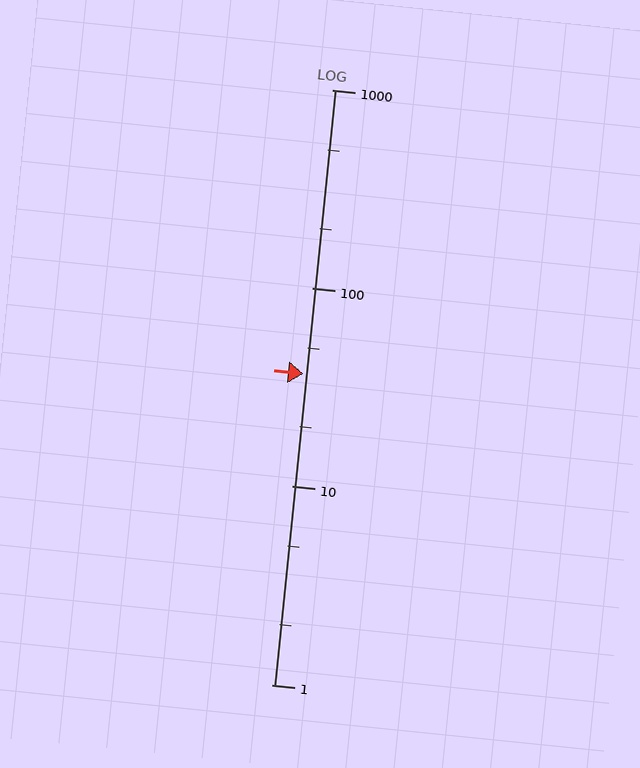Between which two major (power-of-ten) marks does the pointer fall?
The pointer is between 10 and 100.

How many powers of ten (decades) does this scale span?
The scale spans 3 decades, from 1 to 1000.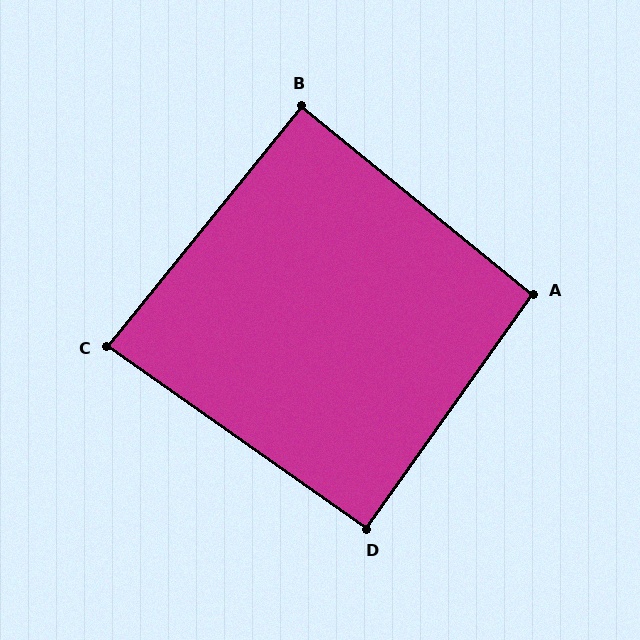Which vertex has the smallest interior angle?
C, at approximately 86 degrees.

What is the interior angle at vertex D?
Approximately 90 degrees (approximately right).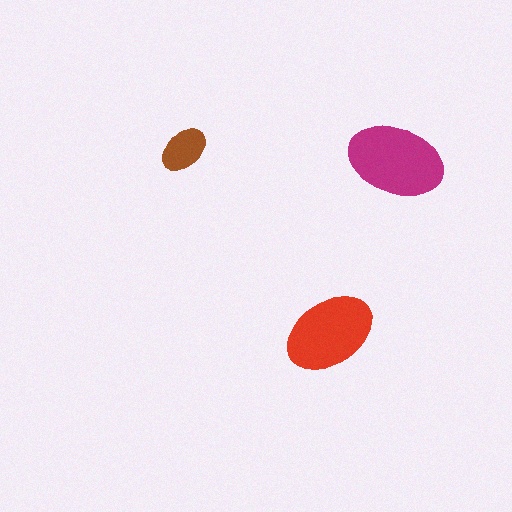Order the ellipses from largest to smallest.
the magenta one, the red one, the brown one.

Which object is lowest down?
The red ellipse is bottommost.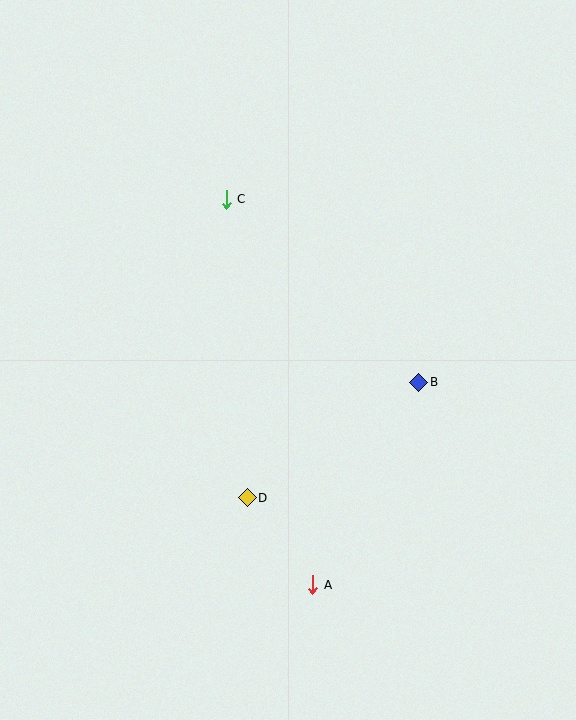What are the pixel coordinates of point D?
Point D is at (247, 498).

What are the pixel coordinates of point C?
Point C is at (226, 199).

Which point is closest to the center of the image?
Point B at (419, 382) is closest to the center.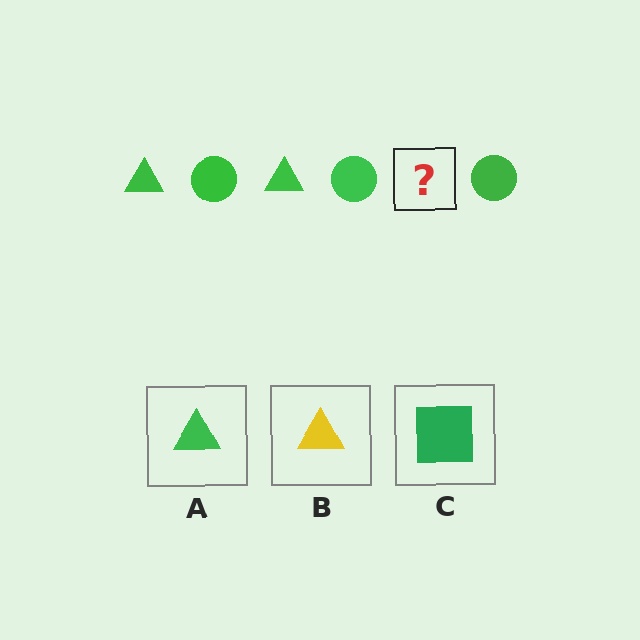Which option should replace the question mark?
Option A.